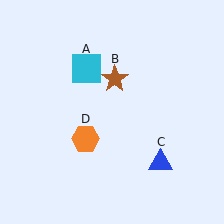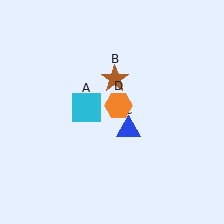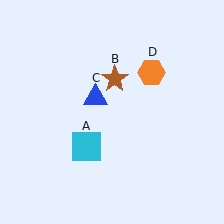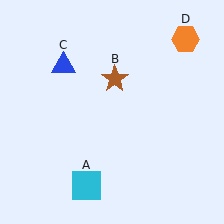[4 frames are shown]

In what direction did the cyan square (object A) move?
The cyan square (object A) moved down.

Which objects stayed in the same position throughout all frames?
Brown star (object B) remained stationary.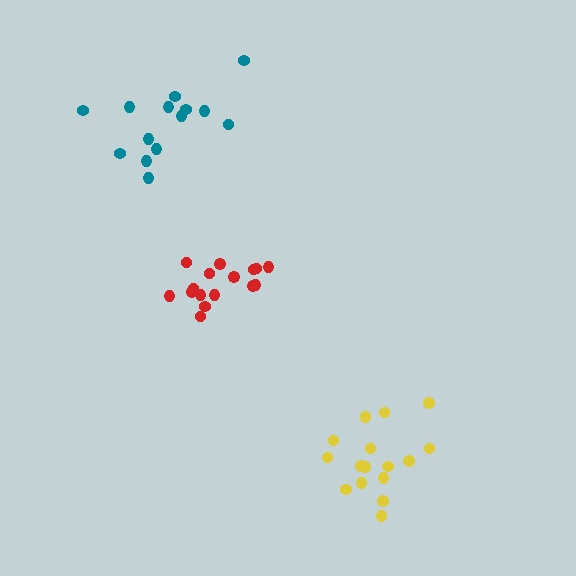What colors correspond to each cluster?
The clusters are colored: red, yellow, teal.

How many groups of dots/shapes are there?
There are 3 groups.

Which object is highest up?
The teal cluster is topmost.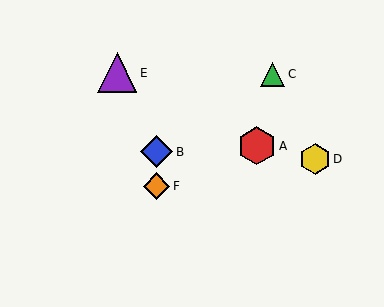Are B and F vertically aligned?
Yes, both are at x≈157.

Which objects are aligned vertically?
Objects B, F are aligned vertically.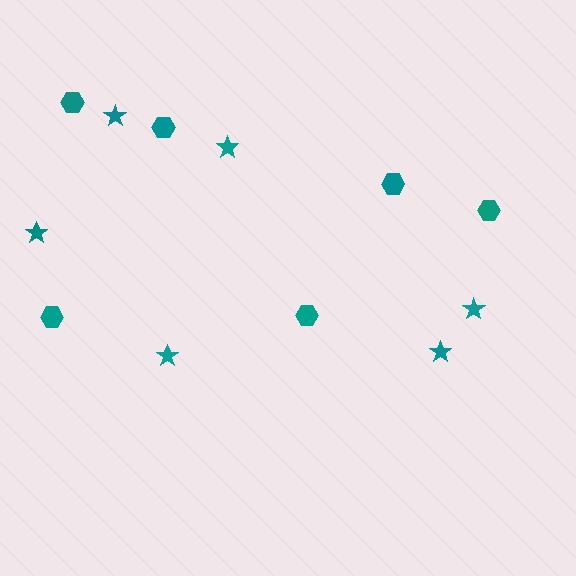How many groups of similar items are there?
There are 2 groups: one group of stars (6) and one group of hexagons (6).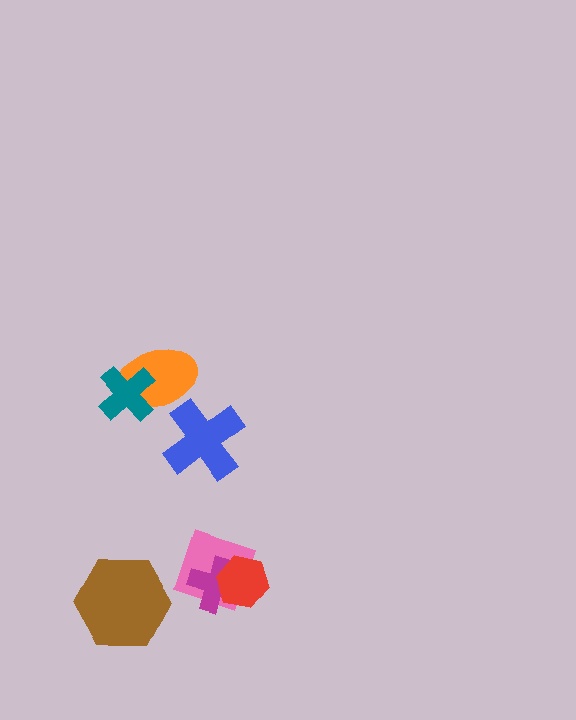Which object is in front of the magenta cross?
The red hexagon is in front of the magenta cross.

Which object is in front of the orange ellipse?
The teal cross is in front of the orange ellipse.